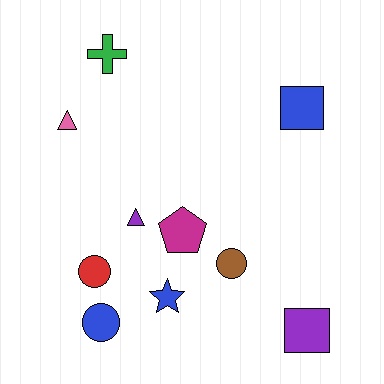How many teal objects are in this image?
There are no teal objects.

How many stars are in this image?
There is 1 star.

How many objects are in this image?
There are 10 objects.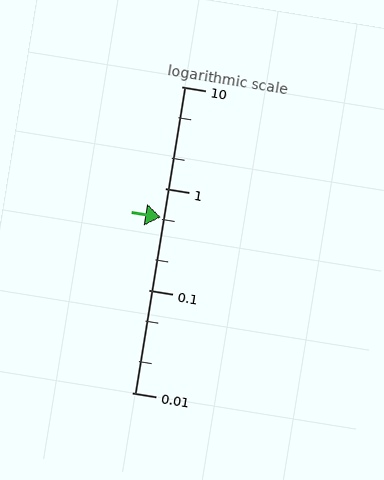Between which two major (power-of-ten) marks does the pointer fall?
The pointer is between 0.1 and 1.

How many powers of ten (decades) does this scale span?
The scale spans 3 decades, from 0.01 to 10.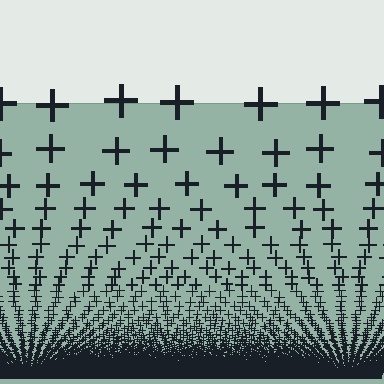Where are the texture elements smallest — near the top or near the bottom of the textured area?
Near the bottom.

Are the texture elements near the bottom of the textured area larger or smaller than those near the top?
Smaller. The gradient is inverted — elements near the bottom are smaller and denser.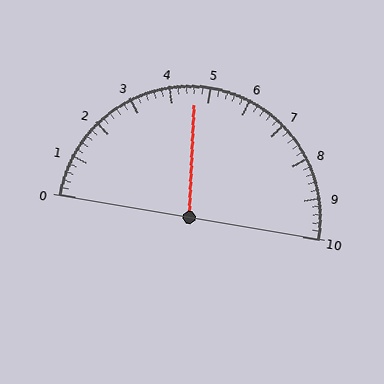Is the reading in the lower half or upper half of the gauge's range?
The reading is in the lower half of the range (0 to 10).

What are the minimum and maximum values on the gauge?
The gauge ranges from 0 to 10.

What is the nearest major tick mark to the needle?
The nearest major tick mark is 5.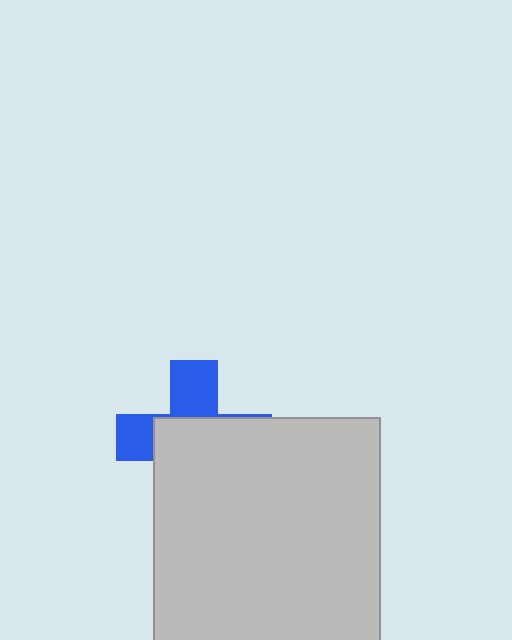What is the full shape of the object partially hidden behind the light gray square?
The partially hidden object is a blue cross.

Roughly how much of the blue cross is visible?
A small part of it is visible (roughly 39%).